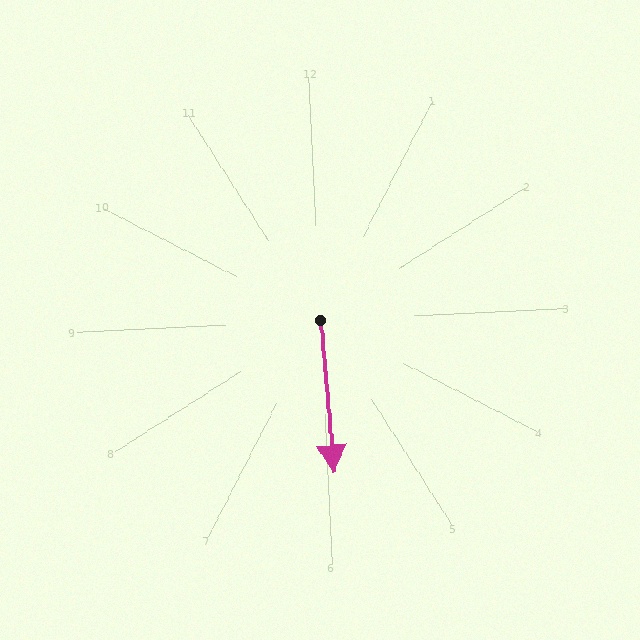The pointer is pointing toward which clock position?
Roughly 6 o'clock.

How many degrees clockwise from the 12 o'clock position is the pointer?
Approximately 177 degrees.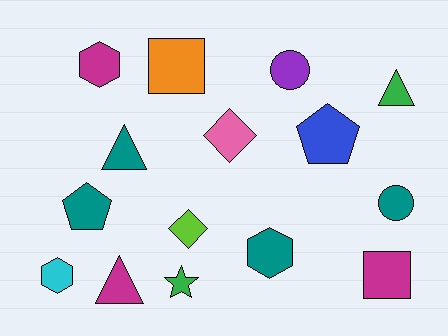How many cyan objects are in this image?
There is 1 cyan object.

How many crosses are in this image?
There are no crosses.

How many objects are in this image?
There are 15 objects.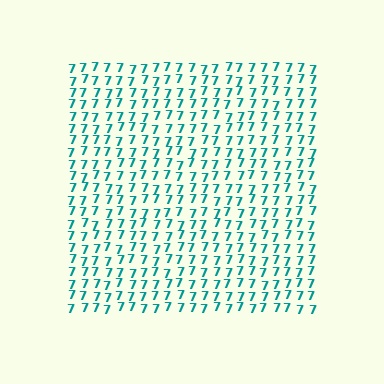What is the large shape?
The large shape is a square.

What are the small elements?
The small elements are digit 7's.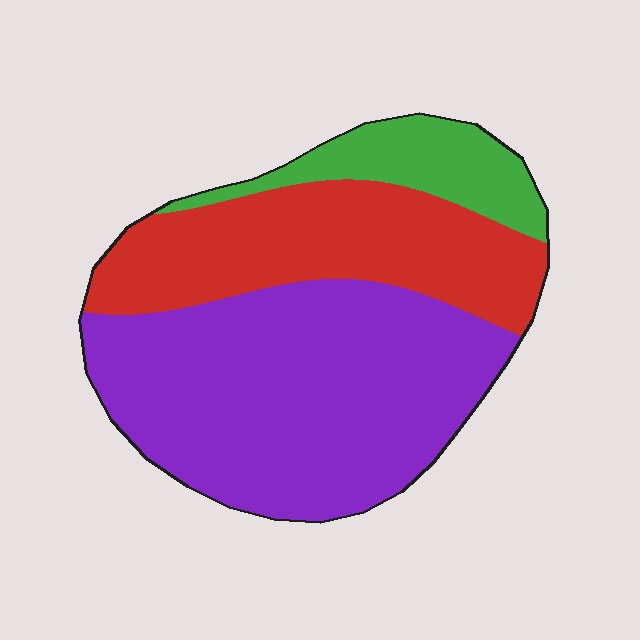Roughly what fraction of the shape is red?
Red takes up between a sixth and a third of the shape.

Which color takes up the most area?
Purple, at roughly 55%.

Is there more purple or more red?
Purple.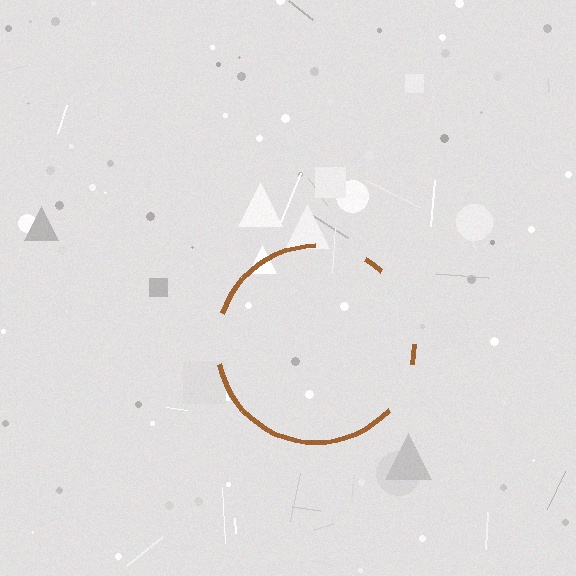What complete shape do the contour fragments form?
The contour fragments form a circle.